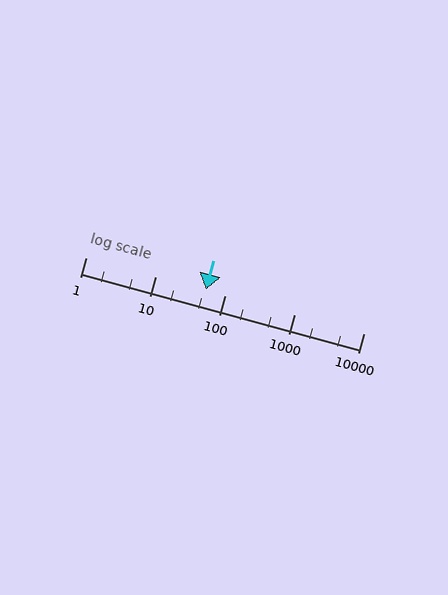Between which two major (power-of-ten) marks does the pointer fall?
The pointer is between 10 and 100.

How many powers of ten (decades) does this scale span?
The scale spans 4 decades, from 1 to 10000.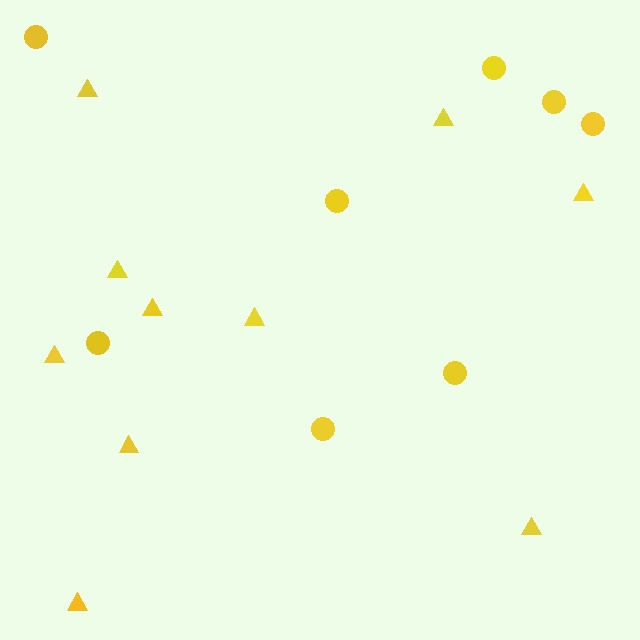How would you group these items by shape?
There are 2 groups: one group of triangles (10) and one group of circles (8).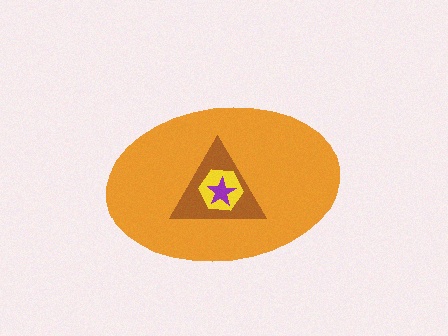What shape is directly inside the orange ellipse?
The brown triangle.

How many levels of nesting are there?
4.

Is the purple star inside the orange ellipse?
Yes.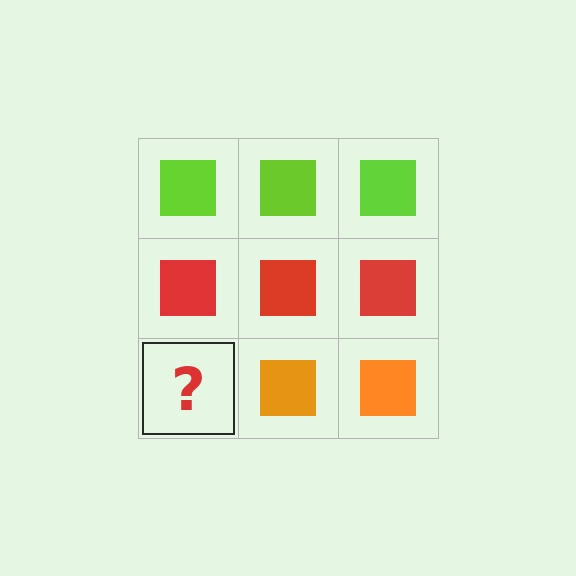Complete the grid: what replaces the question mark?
The question mark should be replaced with an orange square.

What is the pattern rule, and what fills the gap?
The rule is that each row has a consistent color. The gap should be filled with an orange square.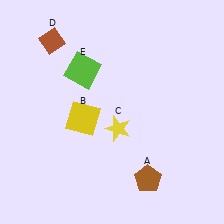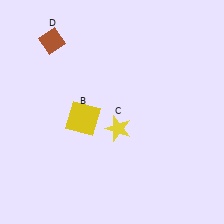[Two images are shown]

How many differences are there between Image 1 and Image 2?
There are 2 differences between the two images.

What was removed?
The brown pentagon (A), the lime square (E) were removed in Image 2.